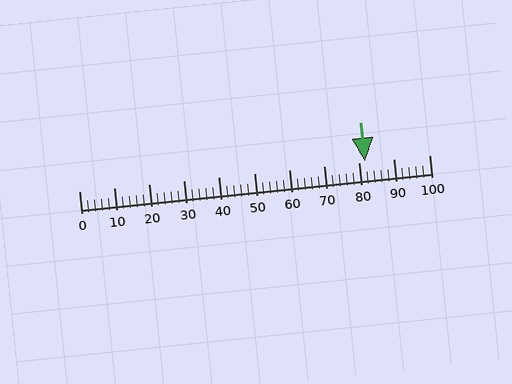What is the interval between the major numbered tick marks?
The major tick marks are spaced 10 units apart.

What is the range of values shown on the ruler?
The ruler shows values from 0 to 100.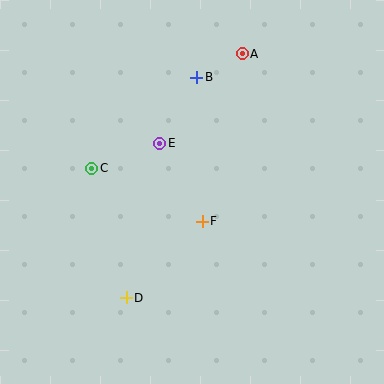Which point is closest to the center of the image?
Point F at (202, 221) is closest to the center.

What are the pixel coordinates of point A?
Point A is at (242, 54).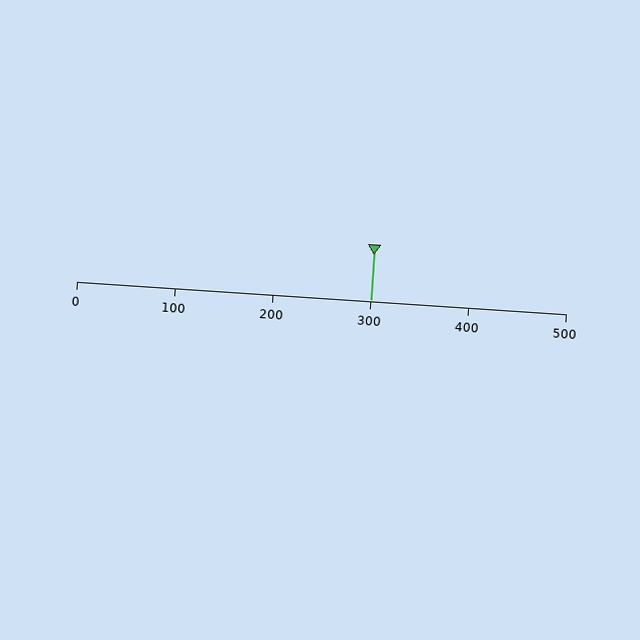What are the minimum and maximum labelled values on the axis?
The axis runs from 0 to 500.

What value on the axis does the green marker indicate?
The marker indicates approximately 300.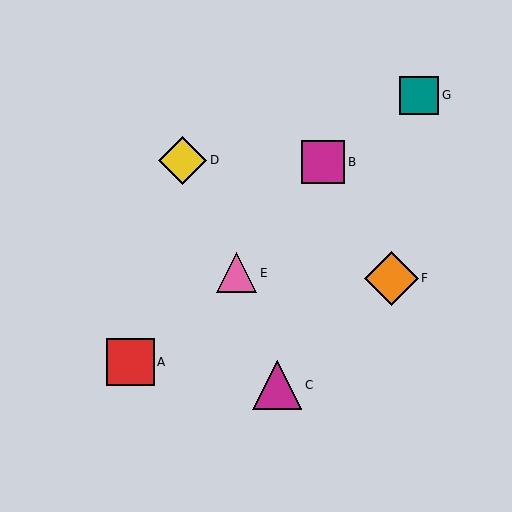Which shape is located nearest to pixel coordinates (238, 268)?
The pink triangle (labeled E) at (236, 273) is nearest to that location.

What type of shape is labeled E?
Shape E is a pink triangle.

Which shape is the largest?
The orange diamond (labeled F) is the largest.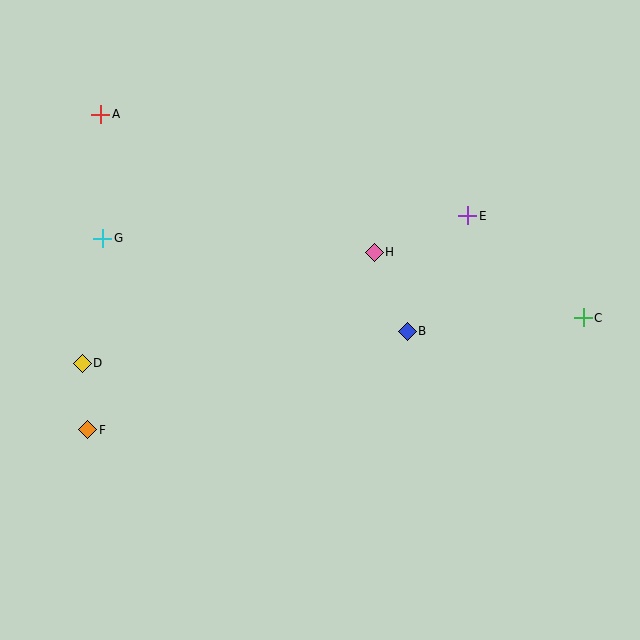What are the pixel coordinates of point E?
Point E is at (468, 216).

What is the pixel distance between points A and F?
The distance between A and F is 316 pixels.